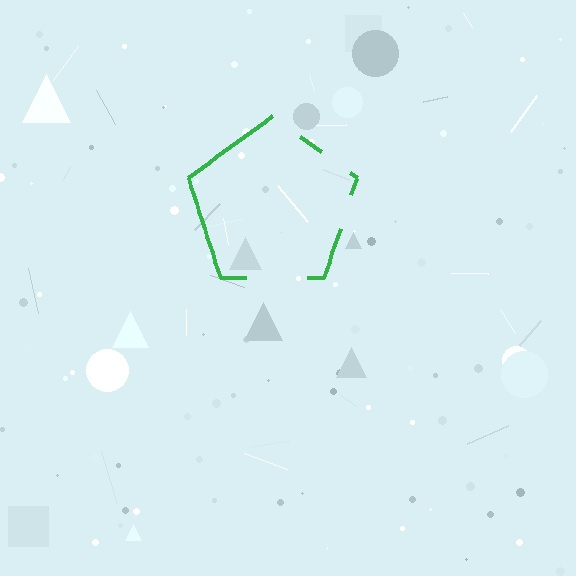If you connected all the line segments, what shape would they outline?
They would outline a pentagon.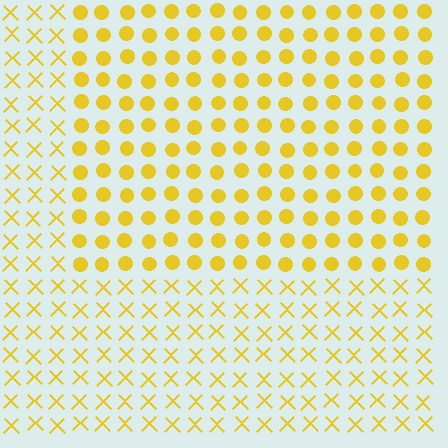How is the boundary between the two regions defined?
The boundary is defined by a change in element shape: circles inside vs. X marks outside. All elements share the same color and spacing.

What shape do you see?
I see a rectangle.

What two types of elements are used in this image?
The image uses circles inside the rectangle region and X marks outside it.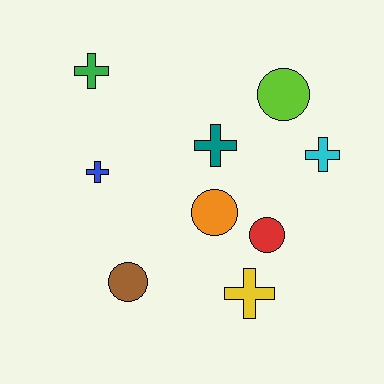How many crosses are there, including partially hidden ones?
There are 5 crosses.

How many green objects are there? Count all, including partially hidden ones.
There is 1 green object.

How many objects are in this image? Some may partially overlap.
There are 9 objects.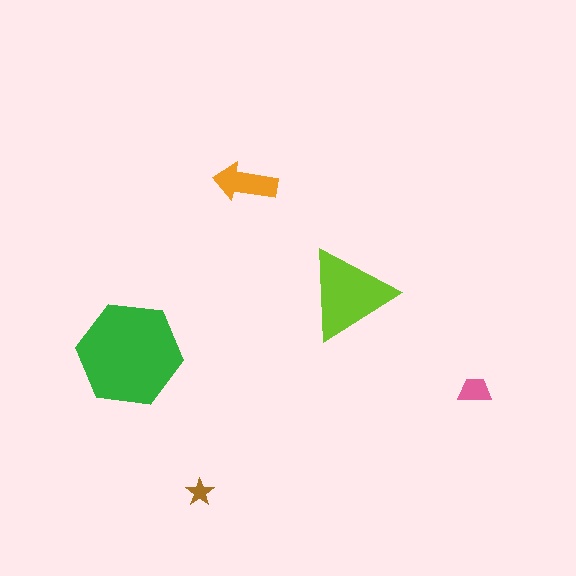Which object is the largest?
The green hexagon.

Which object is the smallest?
The brown star.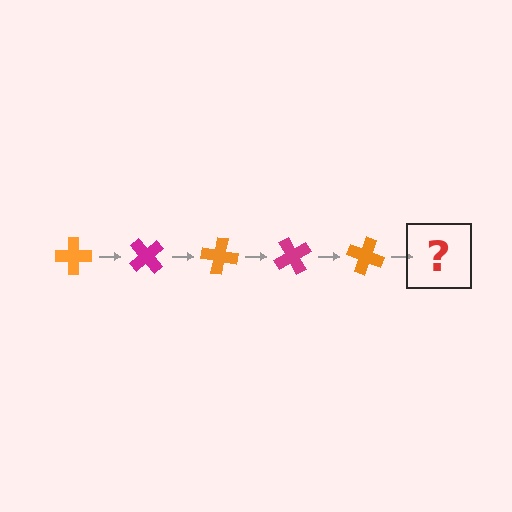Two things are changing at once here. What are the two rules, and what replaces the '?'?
The two rules are that it rotates 50 degrees each step and the color cycles through orange and magenta. The '?' should be a magenta cross, rotated 250 degrees from the start.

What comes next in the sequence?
The next element should be a magenta cross, rotated 250 degrees from the start.